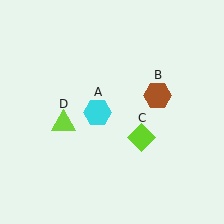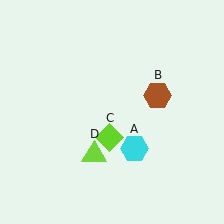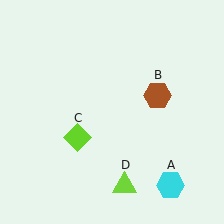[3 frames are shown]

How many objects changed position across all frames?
3 objects changed position: cyan hexagon (object A), lime diamond (object C), lime triangle (object D).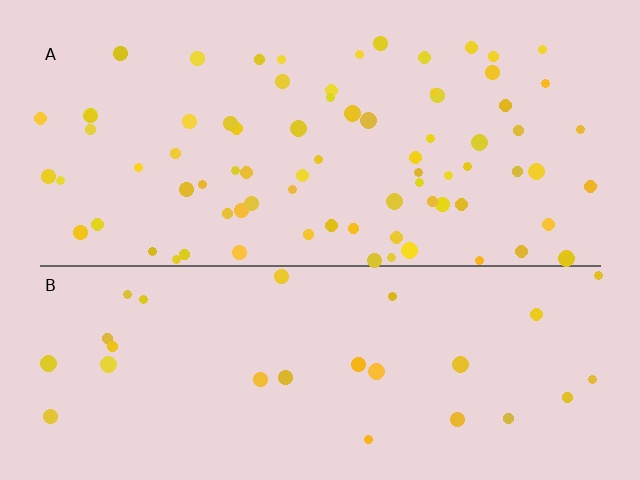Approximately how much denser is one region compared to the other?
Approximately 2.7× — region A over region B.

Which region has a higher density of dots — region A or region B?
A (the top).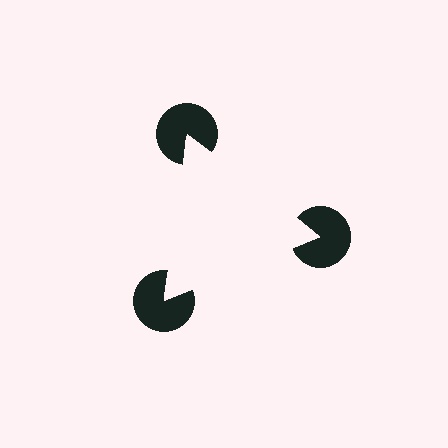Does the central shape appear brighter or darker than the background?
It typically appears slightly brighter than the background, even though no actual brightness change is drawn.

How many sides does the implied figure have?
3 sides.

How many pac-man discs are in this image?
There are 3 — one at each vertex of the illusory triangle.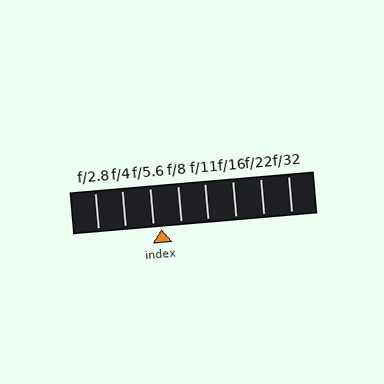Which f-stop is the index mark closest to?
The index mark is closest to f/5.6.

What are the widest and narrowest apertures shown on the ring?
The widest aperture shown is f/2.8 and the narrowest is f/32.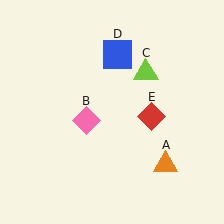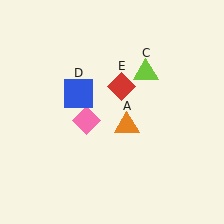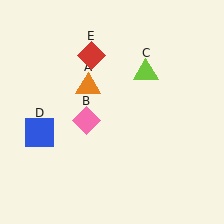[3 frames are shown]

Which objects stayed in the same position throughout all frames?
Pink diamond (object B) and lime triangle (object C) remained stationary.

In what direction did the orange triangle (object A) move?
The orange triangle (object A) moved up and to the left.